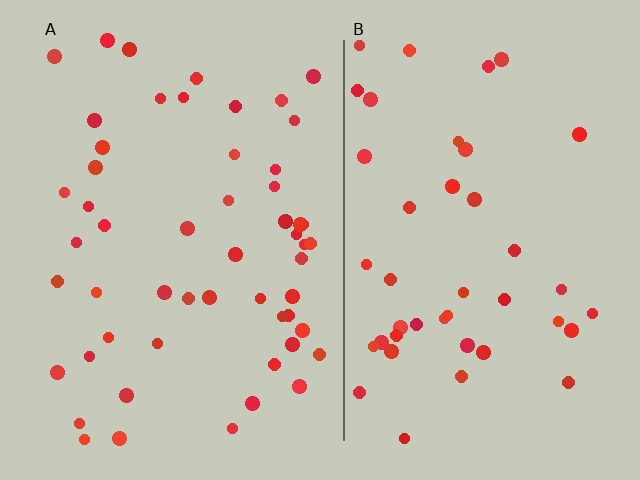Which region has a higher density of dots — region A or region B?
A (the left).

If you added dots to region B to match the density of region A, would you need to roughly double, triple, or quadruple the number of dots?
Approximately double.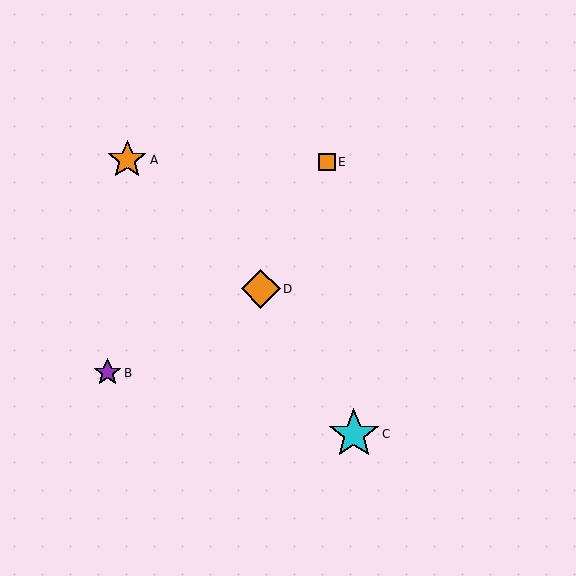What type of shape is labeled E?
Shape E is an orange square.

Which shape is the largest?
The cyan star (labeled C) is the largest.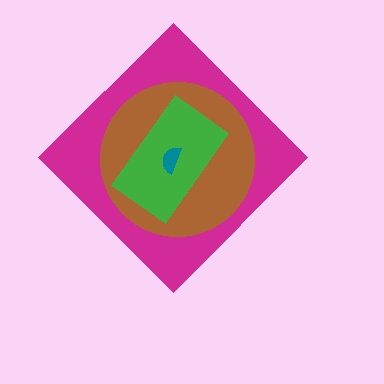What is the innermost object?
The teal semicircle.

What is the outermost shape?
The magenta diamond.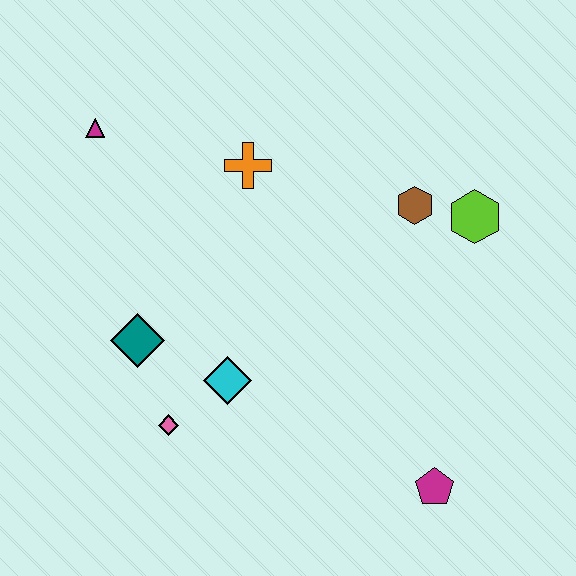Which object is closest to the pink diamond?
The cyan diamond is closest to the pink diamond.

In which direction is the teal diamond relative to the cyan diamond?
The teal diamond is to the left of the cyan diamond.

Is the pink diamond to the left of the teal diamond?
No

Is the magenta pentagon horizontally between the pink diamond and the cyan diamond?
No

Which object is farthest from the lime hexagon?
The magenta triangle is farthest from the lime hexagon.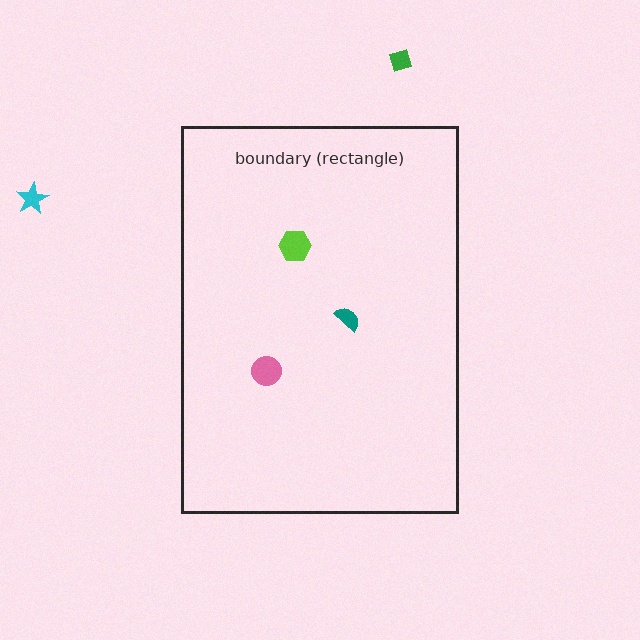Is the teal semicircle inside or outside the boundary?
Inside.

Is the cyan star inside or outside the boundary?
Outside.